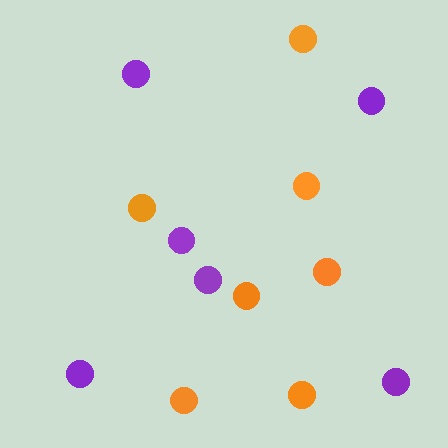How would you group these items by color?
There are 2 groups: one group of orange circles (7) and one group of purple circles (6).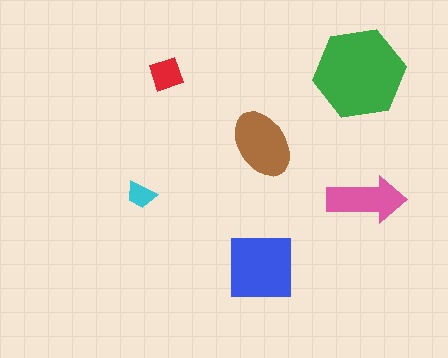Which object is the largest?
The green hexagon.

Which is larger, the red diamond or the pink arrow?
The pink arrow.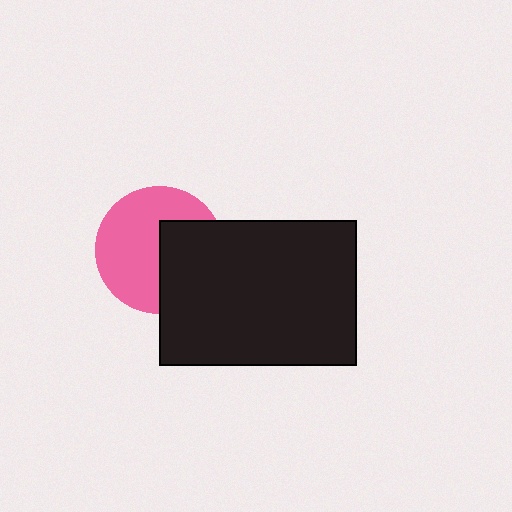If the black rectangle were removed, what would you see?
You would see the complete pink circle.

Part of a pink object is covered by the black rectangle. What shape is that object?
It is a circle.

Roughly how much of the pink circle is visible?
About half of it is visible (roughly 60%).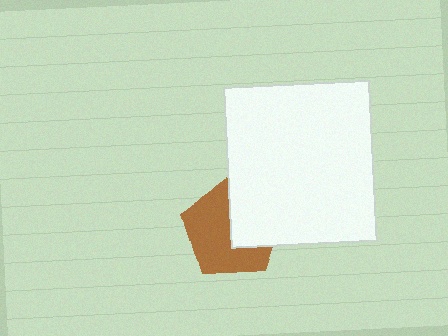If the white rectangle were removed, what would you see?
You would see the complete brown pentagon.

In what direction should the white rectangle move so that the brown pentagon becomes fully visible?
The white rectangle should move right. That is the shortest direction to clear the overlap and leave the brown pentagon fully visible.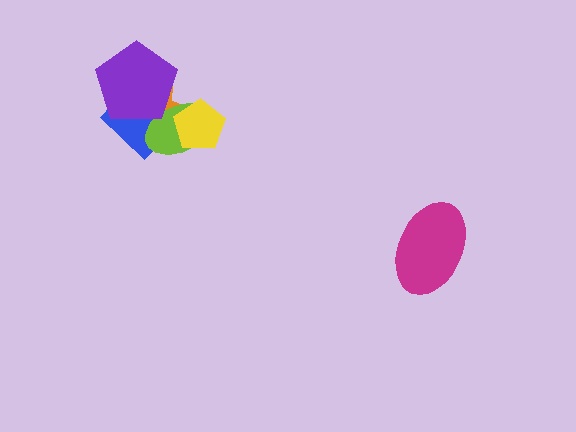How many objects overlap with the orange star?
4 objects overlap with the orange star.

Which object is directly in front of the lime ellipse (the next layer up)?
The purple pentagon is directly in front of the lime ellipse.